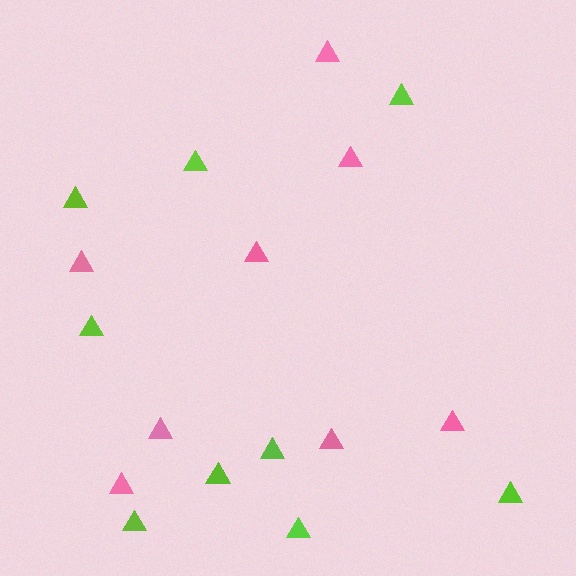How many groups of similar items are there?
There are 2 groups: one group of pink triangles (8) and one group of lime triangles (9).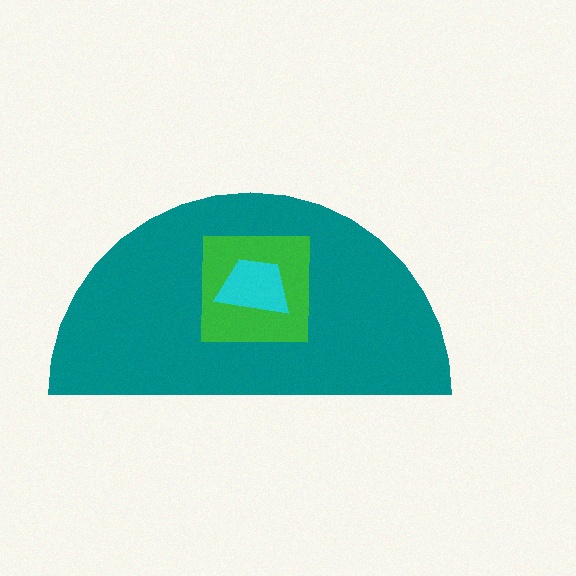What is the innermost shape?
The cyan trapezoid.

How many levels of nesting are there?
3.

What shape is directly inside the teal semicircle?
The green square.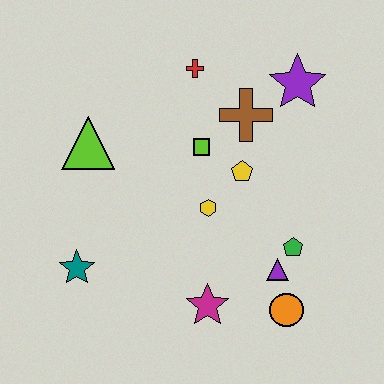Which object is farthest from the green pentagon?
The lime triangle is farthest from the green pentagon.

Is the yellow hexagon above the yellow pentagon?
No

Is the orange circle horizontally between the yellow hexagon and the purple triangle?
No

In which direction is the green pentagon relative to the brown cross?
The green pentagon is below the brown cross.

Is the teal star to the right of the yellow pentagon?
No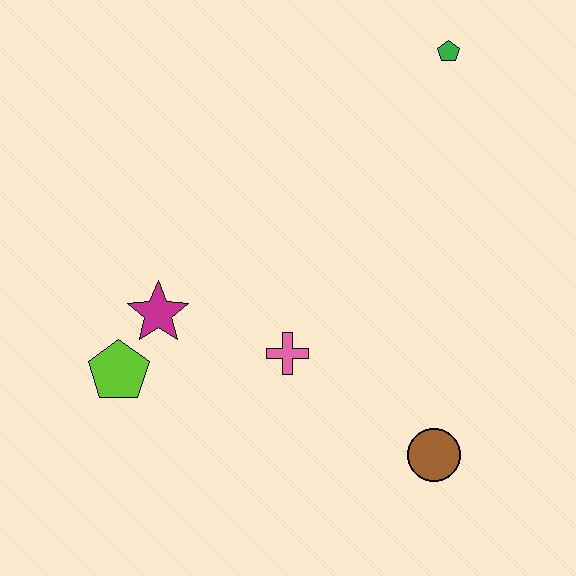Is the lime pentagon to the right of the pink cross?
No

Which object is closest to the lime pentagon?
The magenta star is closest to the lime pentagon.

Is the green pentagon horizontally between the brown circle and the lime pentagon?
No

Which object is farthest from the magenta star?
The green pentagon is farthest from the magenta star.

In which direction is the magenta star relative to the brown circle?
The magenta star is to the left of the brown circle.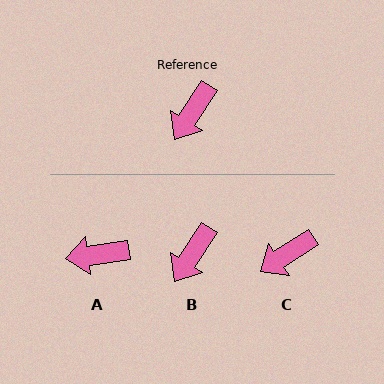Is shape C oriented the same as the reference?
No, it is off by about 24 degrees.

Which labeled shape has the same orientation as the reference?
B.